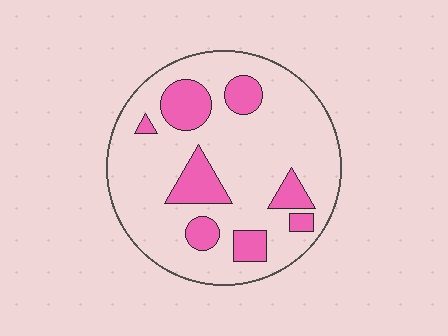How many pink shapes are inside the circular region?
8.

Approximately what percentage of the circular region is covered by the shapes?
Approximately 20%.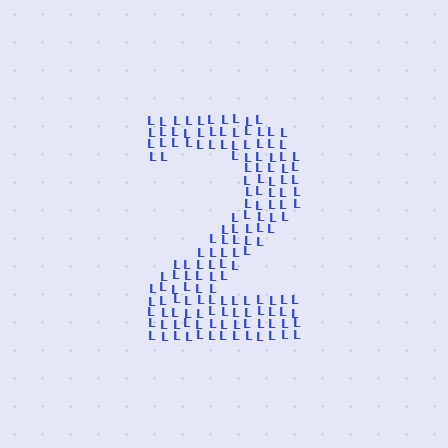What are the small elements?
The small elements are letter L's.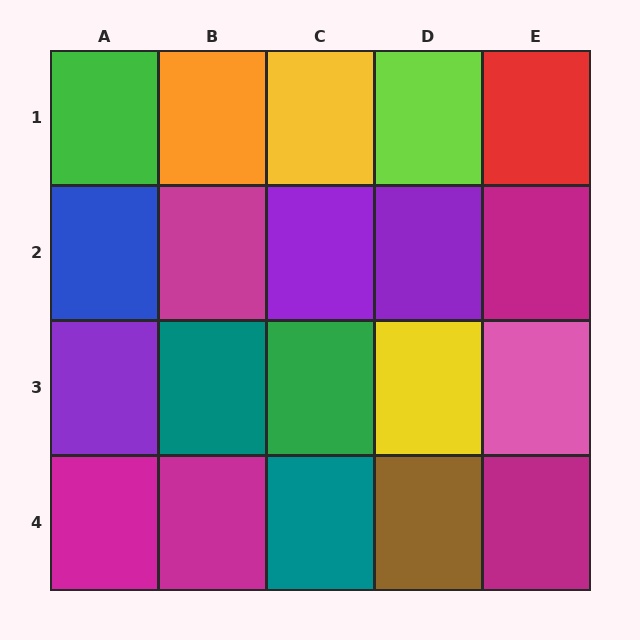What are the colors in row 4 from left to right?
Magenta, magenta, teal, brown, magenta.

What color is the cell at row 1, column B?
Orange.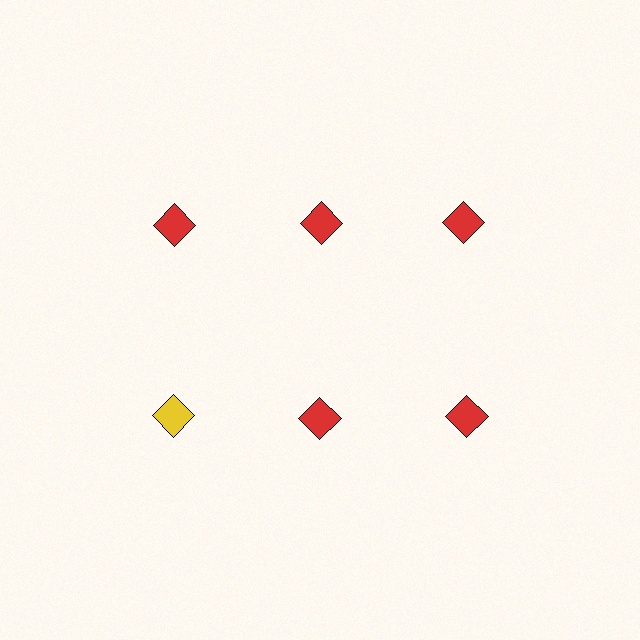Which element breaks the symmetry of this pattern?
The yellow diamond in the second row, leftmost column breaks the symmetry. All other shapes are red diamonds.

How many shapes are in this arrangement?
There are 6 shapes arranged in a grid pattern.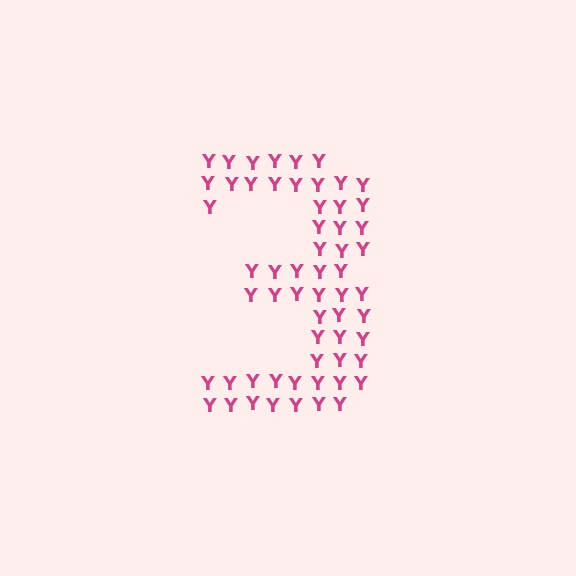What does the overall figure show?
The overall figure shows the digit 3.